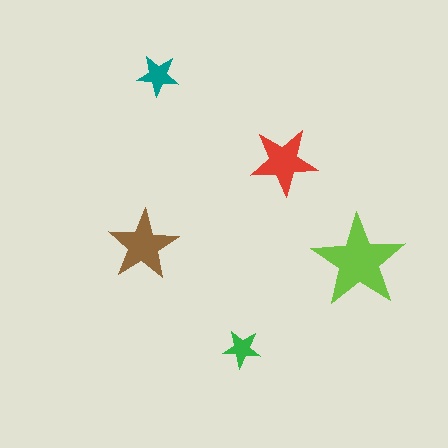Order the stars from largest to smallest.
the lime one, the brown one, the red one, the teal one, the green one.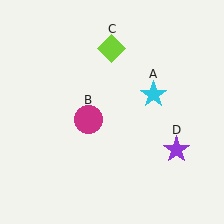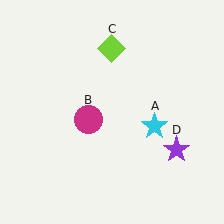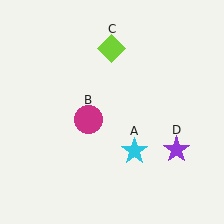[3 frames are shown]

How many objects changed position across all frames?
1 object changed position: cyan star (object A).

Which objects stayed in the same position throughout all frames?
Magenta circle (object B) and lime diamond (object C) and purple star (object D) remained stationary.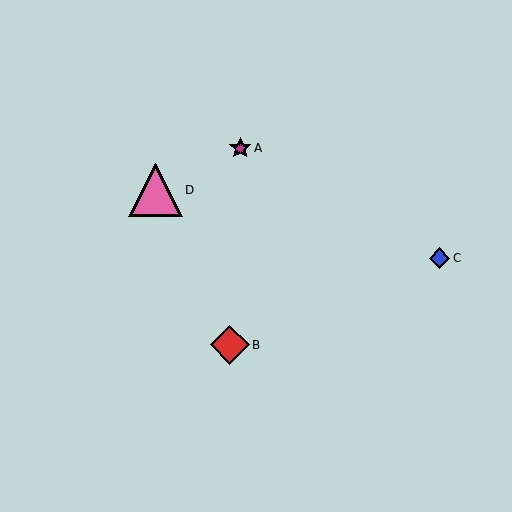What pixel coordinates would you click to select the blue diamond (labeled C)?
Click at (439, 258) to select the blue diamond C.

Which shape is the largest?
The pink triangle (labeled D) is the largest.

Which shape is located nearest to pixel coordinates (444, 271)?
The blue diamond (labeled C) at (439, 258) is nearest to that location.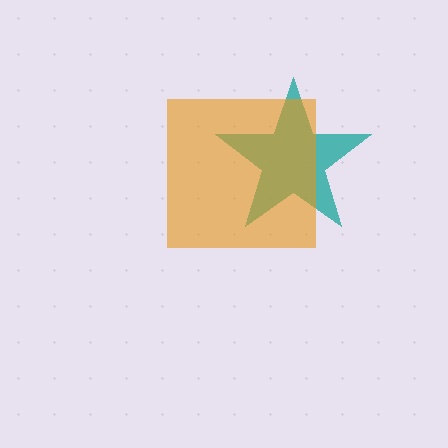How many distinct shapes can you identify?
There are 2 distinct shapes: a teal star, an orange square.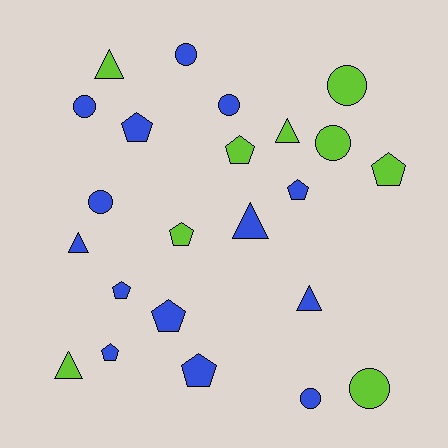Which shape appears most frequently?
Pentagon, with 9 objects.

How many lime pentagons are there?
There are 3 lime pentagons.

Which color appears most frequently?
Blue, with 14 objects.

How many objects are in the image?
There are 23 objects.